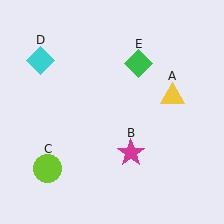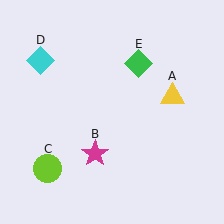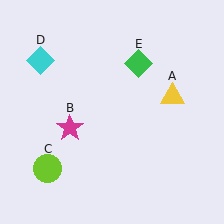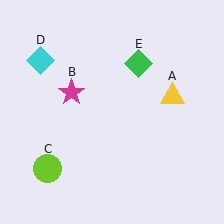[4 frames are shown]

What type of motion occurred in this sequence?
The magenta star (object B) rotated clockwise around the center of the scene.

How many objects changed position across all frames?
1 object changed position: magenta star (object B).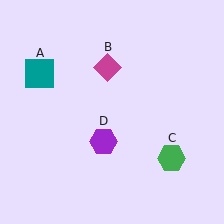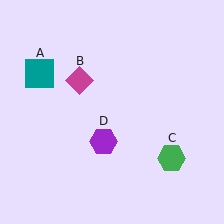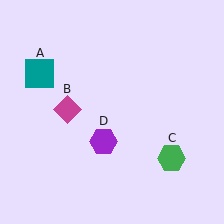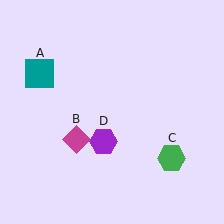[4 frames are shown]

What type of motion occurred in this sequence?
The magenta diamond (object B) rotated counterclockwise around the center of the scene.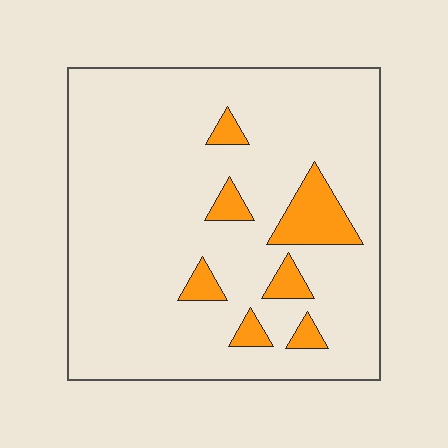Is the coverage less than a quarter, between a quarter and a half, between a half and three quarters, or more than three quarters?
Less than a quarter.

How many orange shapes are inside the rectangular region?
7.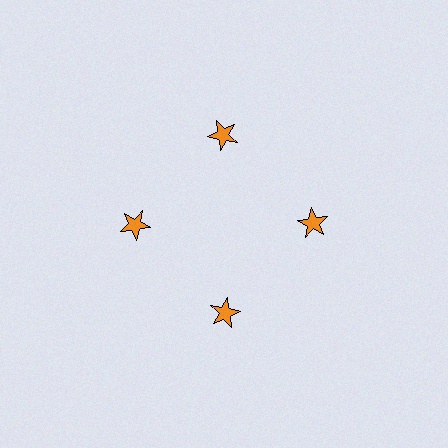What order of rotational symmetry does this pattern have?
This pattern has 4-fold rotational symmetry.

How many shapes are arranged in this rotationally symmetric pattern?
There are 4 shapes, arranged in 4 groups of 1.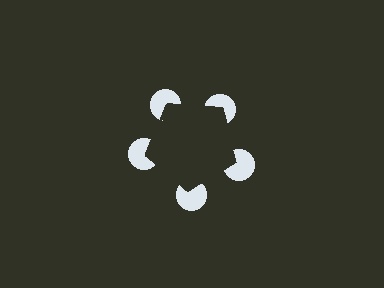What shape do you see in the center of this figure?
An illusory pentagon — its edges are inferred from the aligned wedge cuts in the pac-man discs, not physically drawn.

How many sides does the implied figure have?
5 sides.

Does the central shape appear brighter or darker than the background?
It typically appears slightly darker than the background, even though no actual brightness change is drawn.